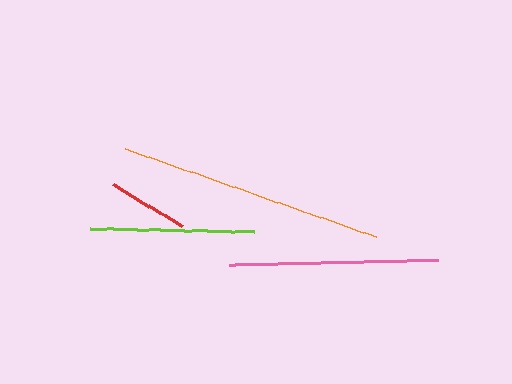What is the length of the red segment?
The red segment is approximately 81 pixels long.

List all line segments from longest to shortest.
From longest to shortest: orange, pink, lime, red.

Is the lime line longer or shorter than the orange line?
The orange line is longer than the lime line.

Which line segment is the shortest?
The red line is the shortest at approximately 81 pixels.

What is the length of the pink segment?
The pink segment is approximately 209 pixels long.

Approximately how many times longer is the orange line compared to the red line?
The orange line is approximately 3.3 times the length of the red line.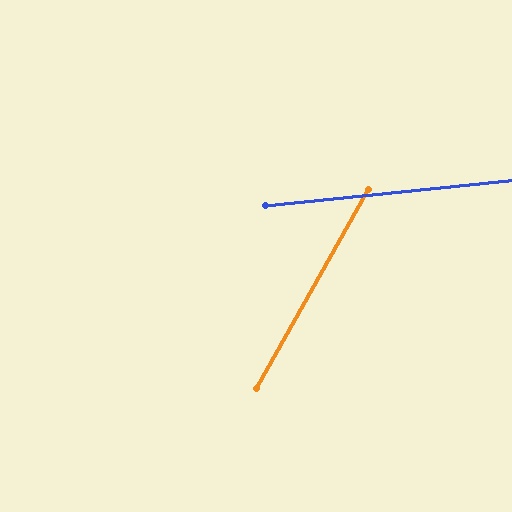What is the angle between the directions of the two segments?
Approximately 54 degrees.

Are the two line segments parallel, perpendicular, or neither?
Neither parallel nor perpendicular — they differ by about 54°.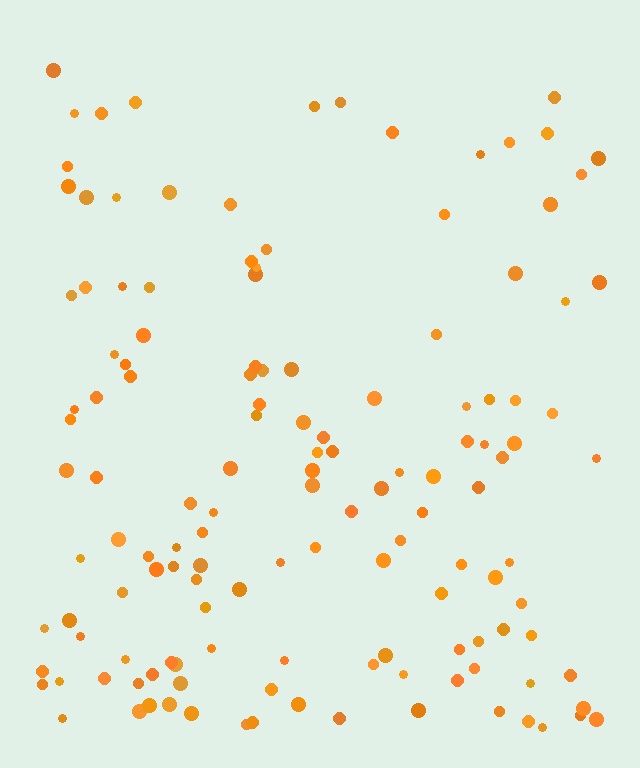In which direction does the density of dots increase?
From top to bottom, with the bottom side densest.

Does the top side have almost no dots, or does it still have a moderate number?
Still a moderate number, just noticeably fewer than the bottom.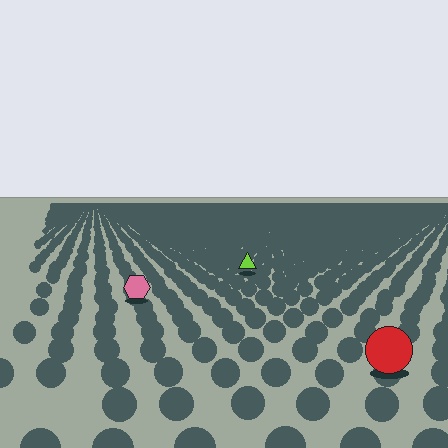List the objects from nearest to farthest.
From nearest to farthest: the red circle, the pink hexagon, the lime triangle.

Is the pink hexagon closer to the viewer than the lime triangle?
Yes. The pink hexagon is closer — you can tell from the texture gradient: the ground texture is coarser near it.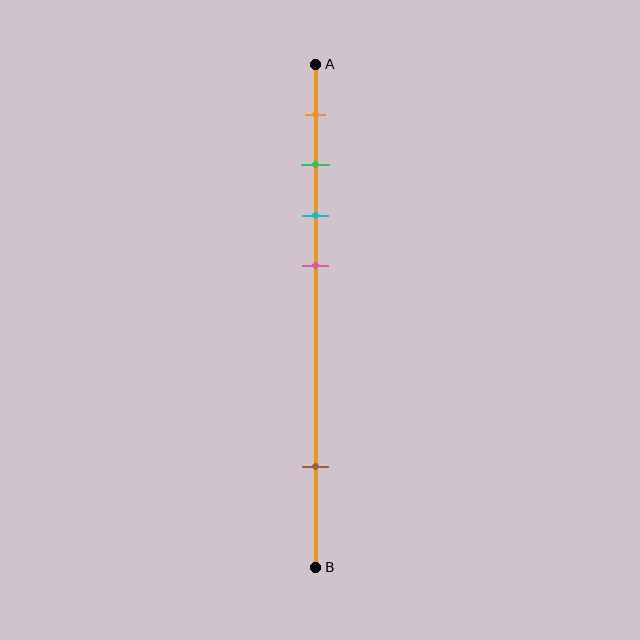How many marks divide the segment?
There are 5 marks dividing the segment.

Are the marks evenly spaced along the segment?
No, the marks are not evenly spaced.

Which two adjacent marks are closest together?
The green and cyan marks are the closest adjacent pair.